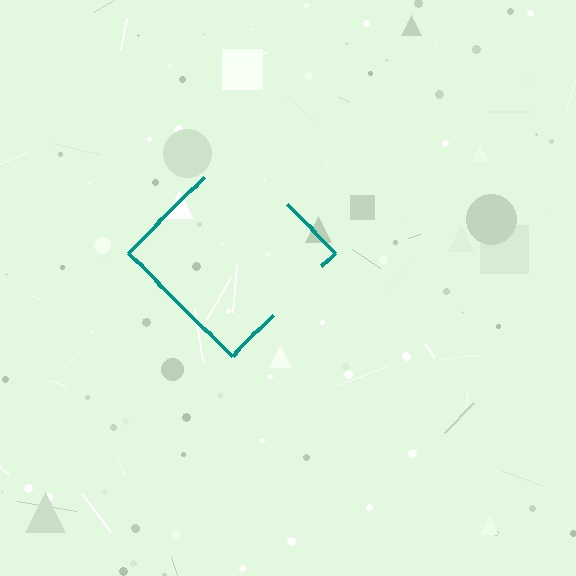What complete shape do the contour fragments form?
The contour fragments form a diamond.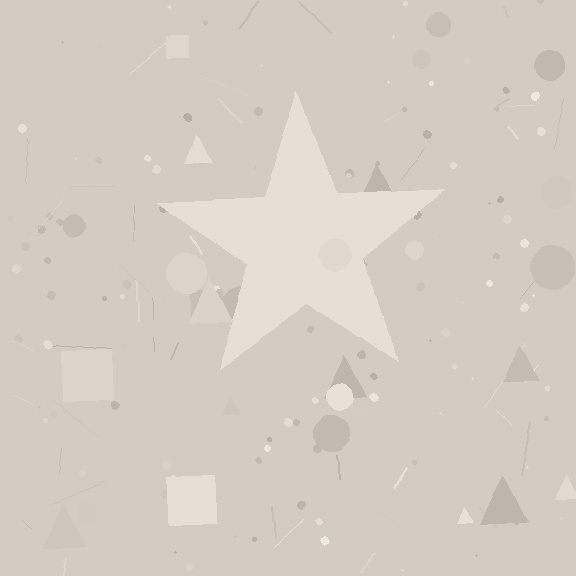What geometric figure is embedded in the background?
A star is embedded in the background.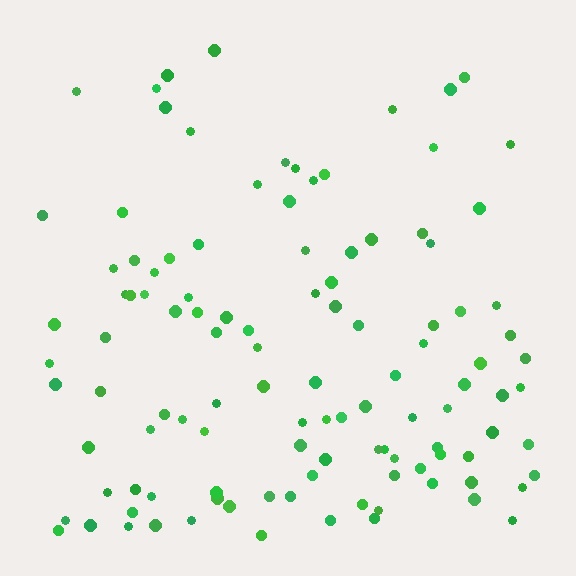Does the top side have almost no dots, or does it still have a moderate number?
Still a moderate number, just noticeably fewer than the bottom.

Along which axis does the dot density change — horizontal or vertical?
Vertical.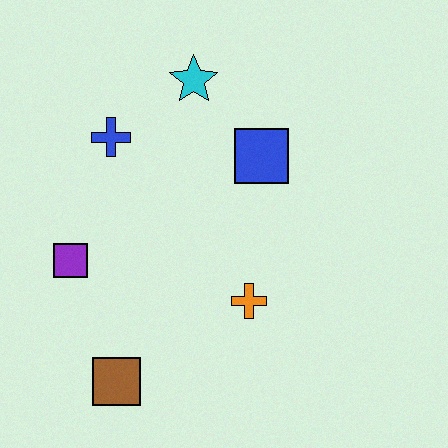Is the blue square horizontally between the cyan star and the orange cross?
No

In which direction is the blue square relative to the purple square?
The blue square is to the right of the purple square.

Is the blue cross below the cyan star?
Yes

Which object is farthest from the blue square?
The brown square is farthest from the blue square.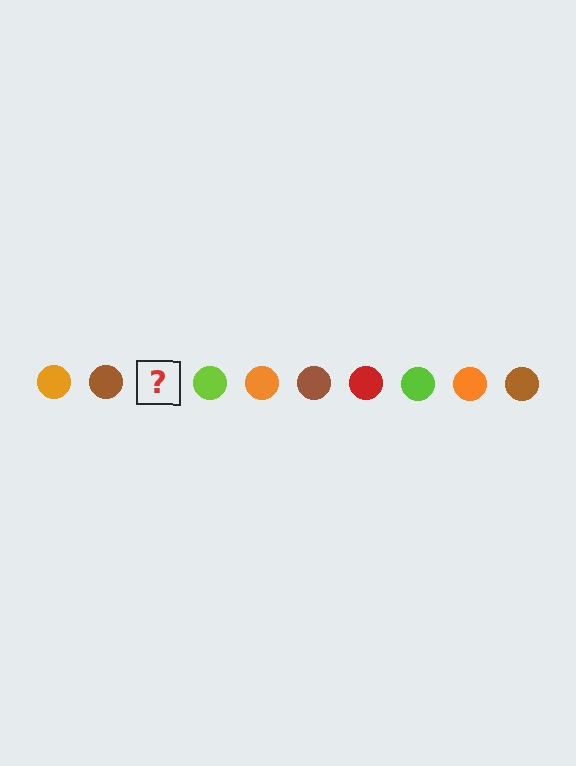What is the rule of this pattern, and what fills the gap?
The rule is that the pattern cycles through orange, brown, red, lime circles. The gap should be filled with a red circle.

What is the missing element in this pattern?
The missing element is a red circle.